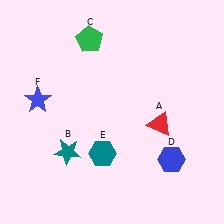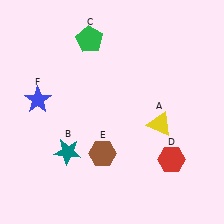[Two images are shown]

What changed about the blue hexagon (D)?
In Image 1, D is blue. In Image 2, it changed to red.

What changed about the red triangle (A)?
In Image 1, A is red. In Image 2, it changed to yellow.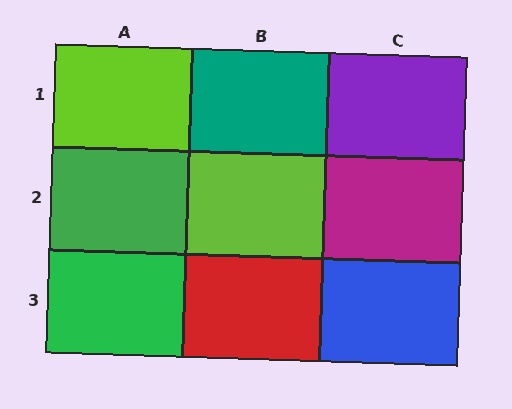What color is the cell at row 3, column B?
Red.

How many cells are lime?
2 cells are lime.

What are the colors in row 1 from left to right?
Lime, teal, purple.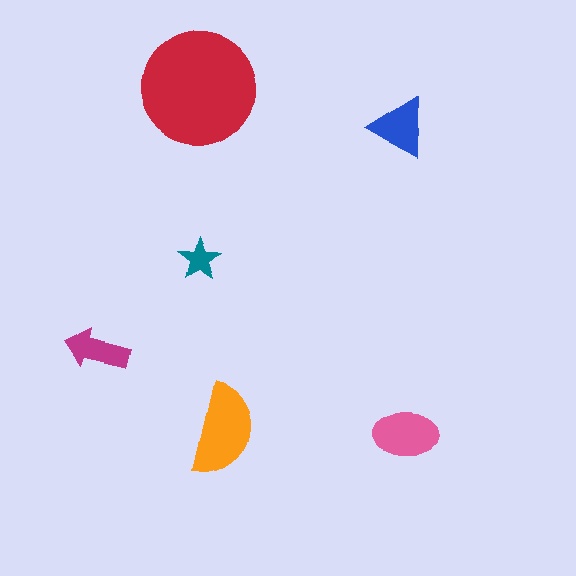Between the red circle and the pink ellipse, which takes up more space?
The red circle.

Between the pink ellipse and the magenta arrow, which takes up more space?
The pink ellipse.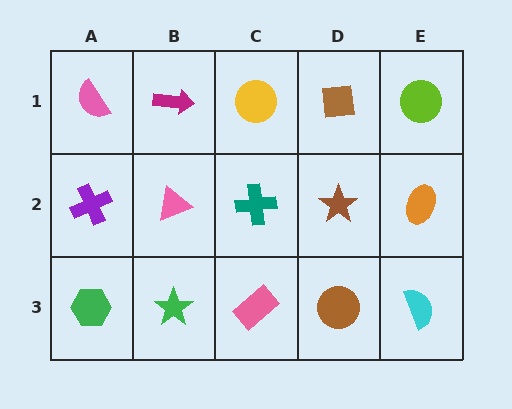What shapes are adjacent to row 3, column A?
A purple cross (row 2, column A), a green star (row 3, column B).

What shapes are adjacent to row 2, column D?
A brown square (row 1, column D), a brown circle (row 3, column D), a teal cross (row 2, column C), an orange ellipse (row 2, column E).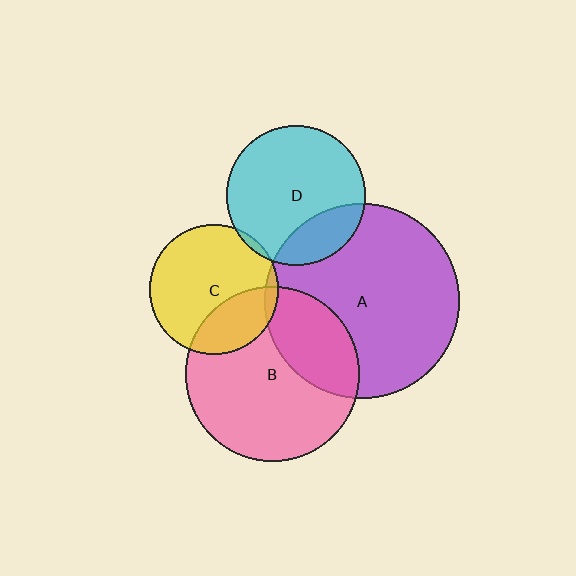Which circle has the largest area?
Circle A (purple).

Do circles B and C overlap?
Yes.